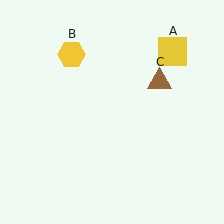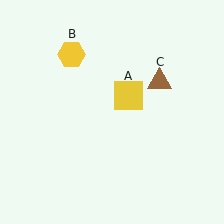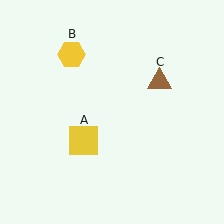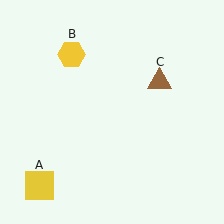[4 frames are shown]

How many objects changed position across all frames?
1 object changed position: yellow square (object A).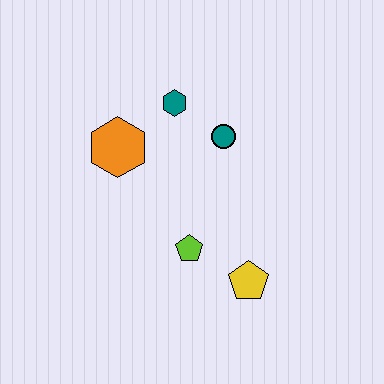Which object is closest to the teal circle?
The teal hexagon is closest to the teal circle.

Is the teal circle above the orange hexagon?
Yes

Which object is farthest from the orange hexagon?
The yellow pentagon is farthest from the orange hexagon.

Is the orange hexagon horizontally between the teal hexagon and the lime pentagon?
No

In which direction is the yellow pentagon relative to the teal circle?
The yellow pentagon is below the teal circle.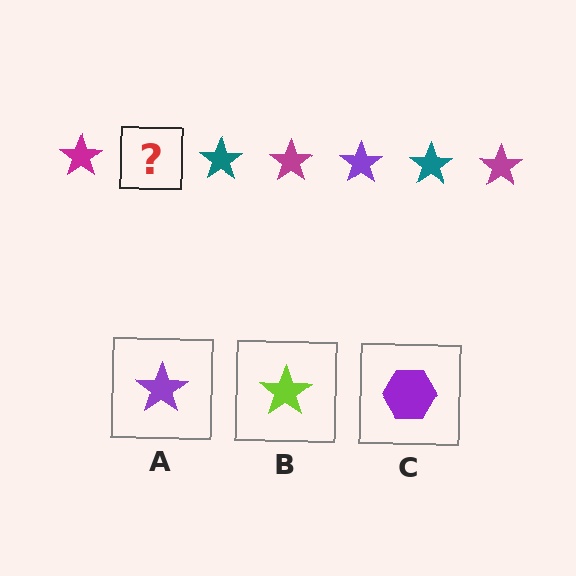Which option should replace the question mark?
Option A.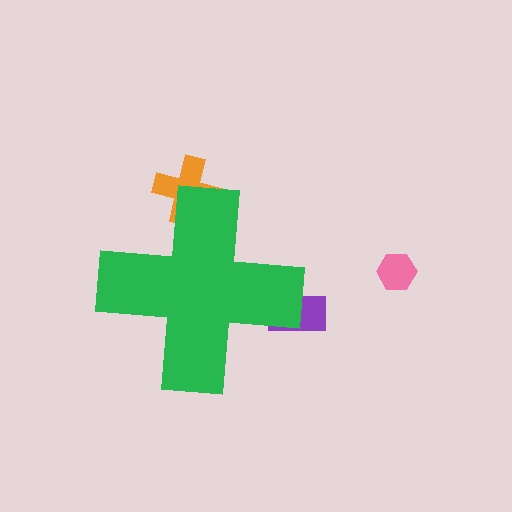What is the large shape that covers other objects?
A green cross.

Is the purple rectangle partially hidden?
Yes, the purple rectangle is partially hidden behind the green cross.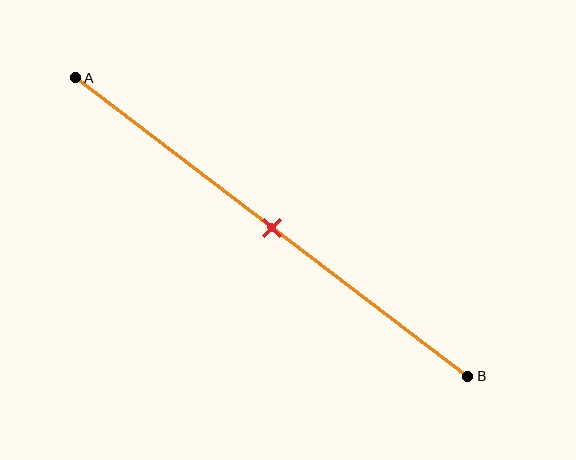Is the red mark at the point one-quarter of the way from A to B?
No, the mark is at about 50% from A, not at the 25% one-quarter point.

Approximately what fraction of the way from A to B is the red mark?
The red mark is approximately 50% of the way from A to B.